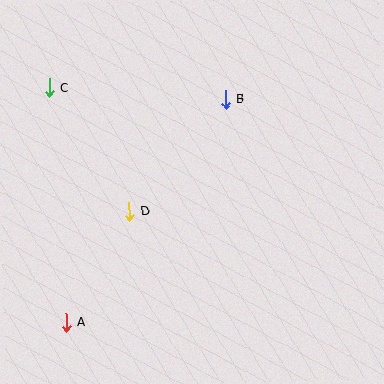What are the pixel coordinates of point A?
Point A is at (66, 322).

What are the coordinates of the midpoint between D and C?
The midpoint between D and C is at (89, 150).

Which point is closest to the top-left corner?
Point C is closest to the top-left corner.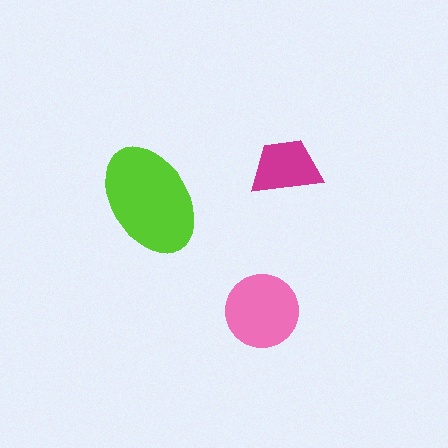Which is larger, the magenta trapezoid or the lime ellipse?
The lime ellipse.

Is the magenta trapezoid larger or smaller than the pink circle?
Smaller.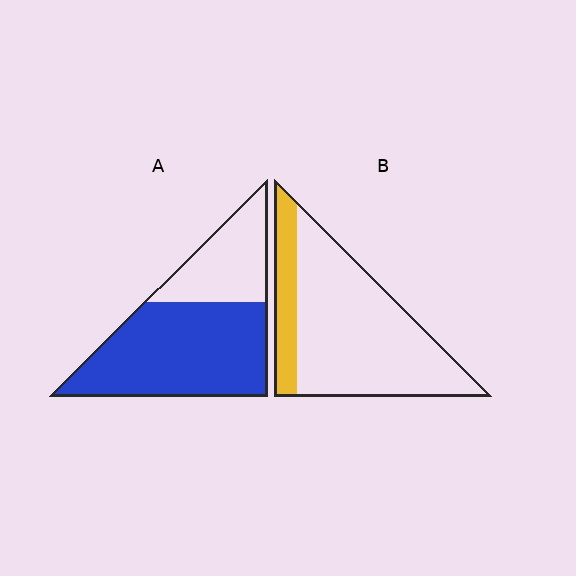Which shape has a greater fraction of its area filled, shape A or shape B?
Shape A.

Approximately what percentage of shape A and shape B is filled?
A is approximately 70% and B is approximately 20%.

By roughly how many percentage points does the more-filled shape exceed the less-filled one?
By roughly 50 percentage points (A over B).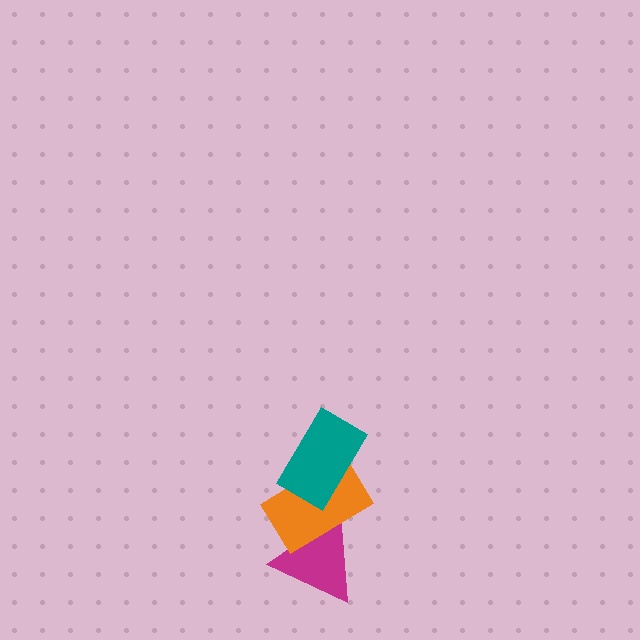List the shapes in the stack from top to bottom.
From top to bottom: the teal rectangle, the orange rectangle, the magenta triangle.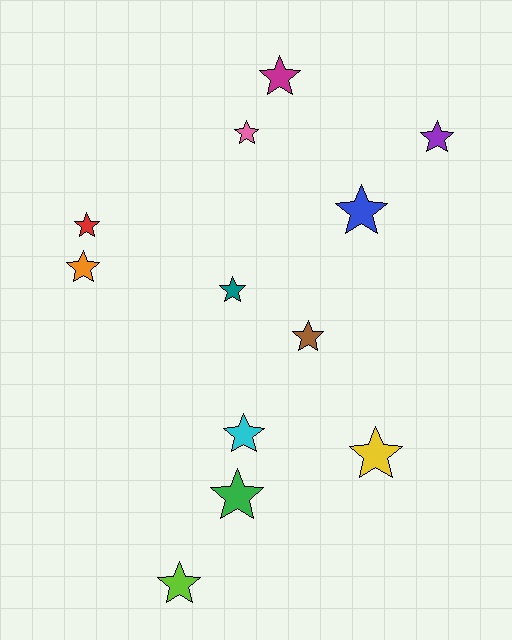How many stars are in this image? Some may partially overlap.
There are 12 stars.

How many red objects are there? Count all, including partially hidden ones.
There is 1 red object.